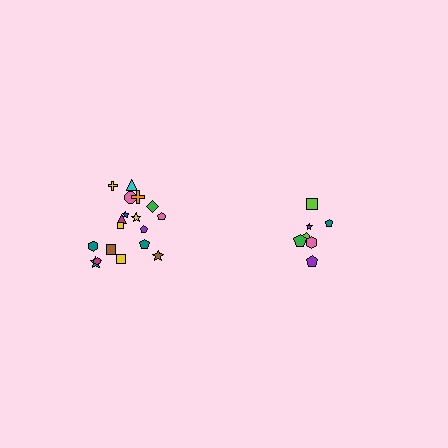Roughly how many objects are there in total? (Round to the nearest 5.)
Roughly 25 objects in total.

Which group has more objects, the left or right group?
The left group.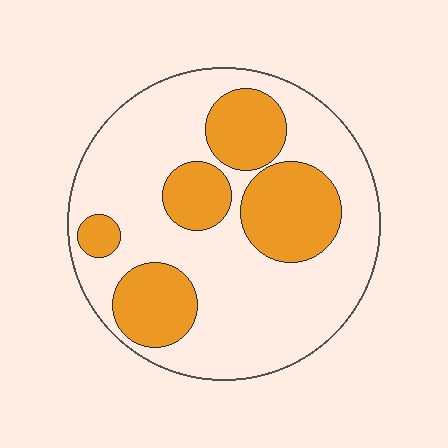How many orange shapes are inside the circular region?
5.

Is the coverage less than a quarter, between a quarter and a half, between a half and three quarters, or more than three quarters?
Between a quarter and a half.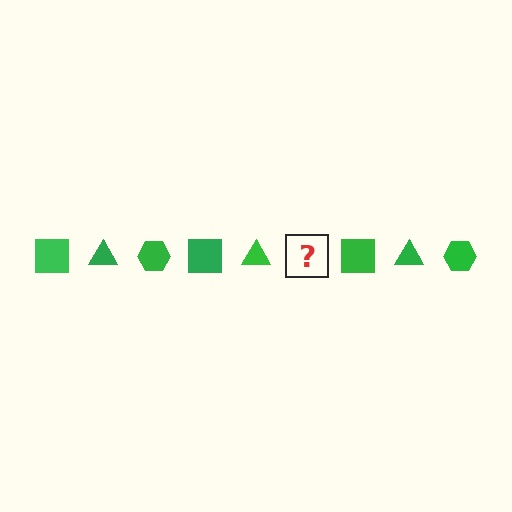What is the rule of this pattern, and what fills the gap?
The rule is that the pattern cycles through square, triangle, hexagon shapes in green. The gap should be filled with a green hexagon.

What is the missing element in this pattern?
The missing element is a green hexagon.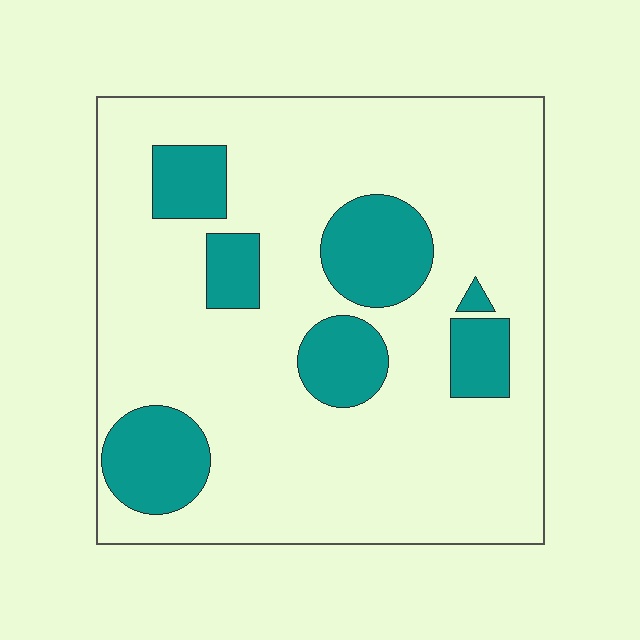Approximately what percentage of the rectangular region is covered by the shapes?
Approximately 20%.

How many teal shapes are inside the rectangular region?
7.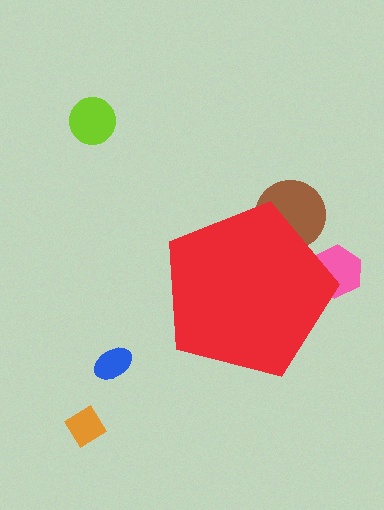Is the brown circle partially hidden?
Yes, the brown circle is partially hidden behind the red pentagon.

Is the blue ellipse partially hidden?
No, the blue ellipse is fully visible.